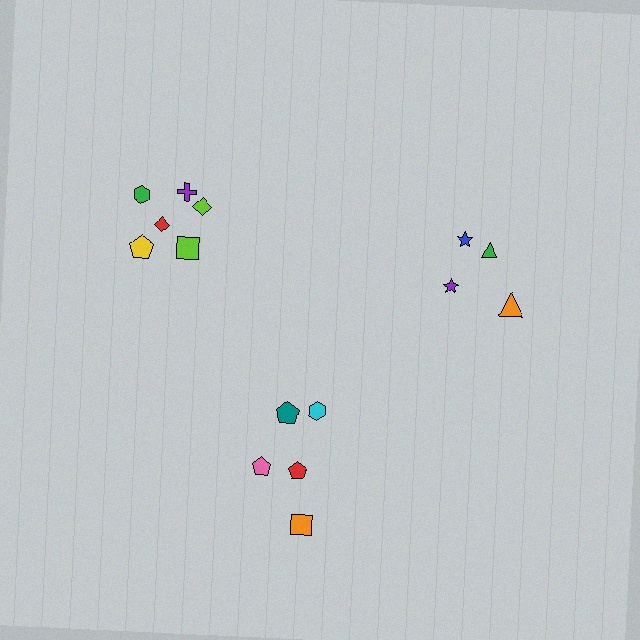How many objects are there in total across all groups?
There are 15 objects.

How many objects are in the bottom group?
There are 5 objects.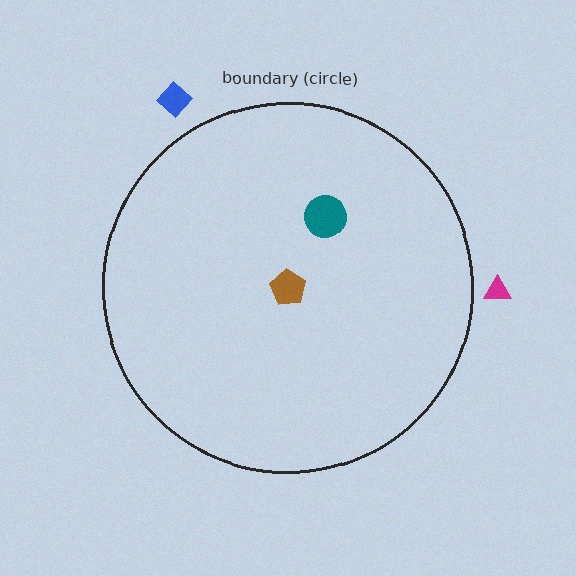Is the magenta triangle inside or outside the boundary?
Outside.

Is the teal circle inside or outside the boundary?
Inside.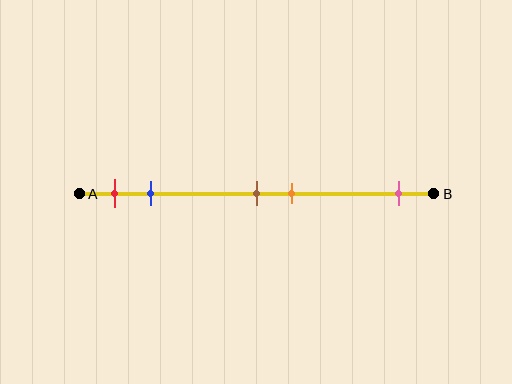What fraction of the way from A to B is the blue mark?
The blue mark is approximately 20% (0.2) of the way from A to B.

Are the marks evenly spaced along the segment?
No, the marks are not evenly spaced.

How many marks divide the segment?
There are 5 marks dividing the segment.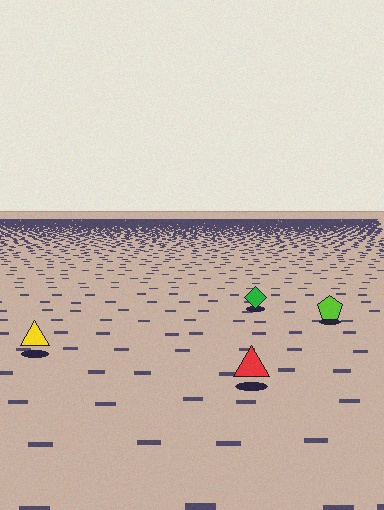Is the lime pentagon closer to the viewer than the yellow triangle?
No. The yellow triangle is closer — you can tell from the texture gradient: the ground texture is coarser near it.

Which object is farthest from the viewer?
The green diamond is farthest from the viewer. It appears smaller and the ground texture around it is denser.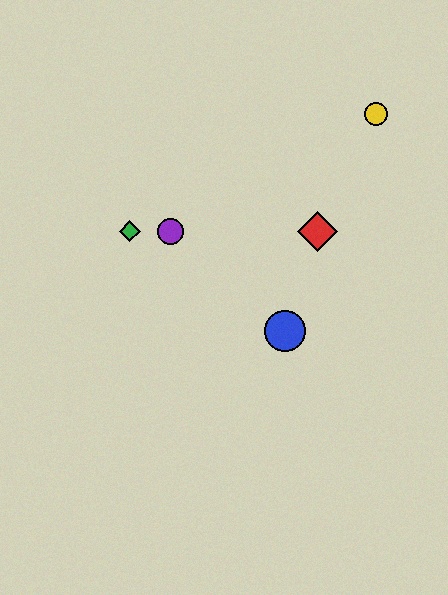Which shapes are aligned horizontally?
The red diamond, the green diamond, the purple circle are aligned horizontally.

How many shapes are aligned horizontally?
3 shapes (the red diamond, the green diamond, the purple circle) are aligned horizontally.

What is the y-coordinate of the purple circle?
The purple circle is at y≈231.